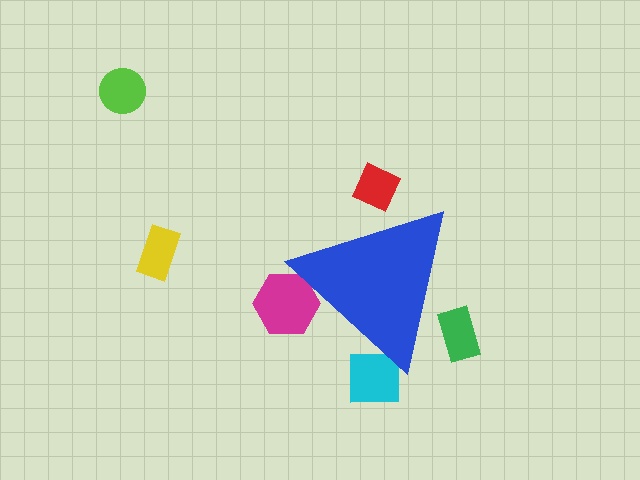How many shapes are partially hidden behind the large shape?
4 shapes are partially hidden.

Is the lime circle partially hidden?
No, the lime circle is fully visible.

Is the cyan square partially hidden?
Yes, the cyan square is partially hidden behind the blue triangle.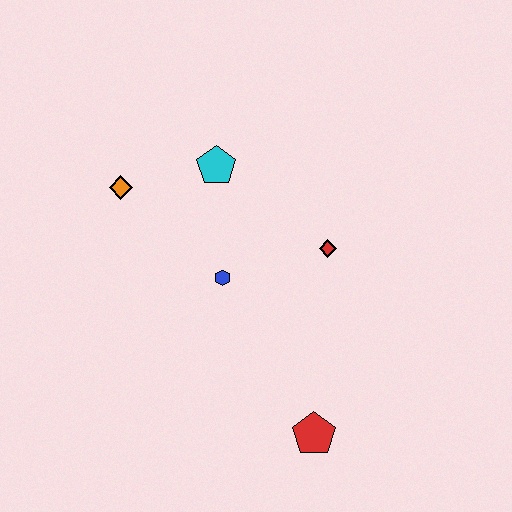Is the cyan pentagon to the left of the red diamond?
Yes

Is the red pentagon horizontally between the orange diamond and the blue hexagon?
No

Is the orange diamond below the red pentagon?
No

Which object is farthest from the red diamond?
The orange diamond is farthest from the red diamond.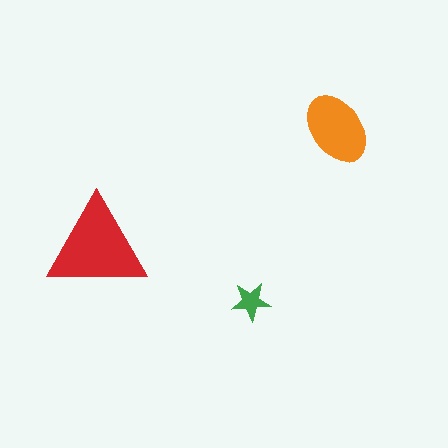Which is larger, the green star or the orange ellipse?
The orange ellipse.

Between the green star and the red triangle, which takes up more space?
The red triangle.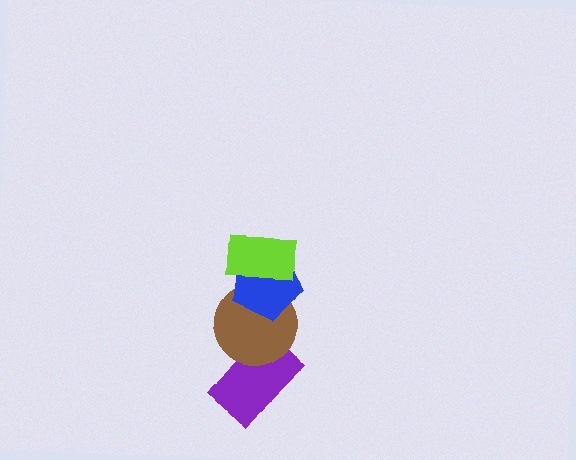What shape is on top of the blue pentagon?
The lime rectangle is on top of the blue pentagon.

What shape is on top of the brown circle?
The blue pentagon is on top of the brown circle.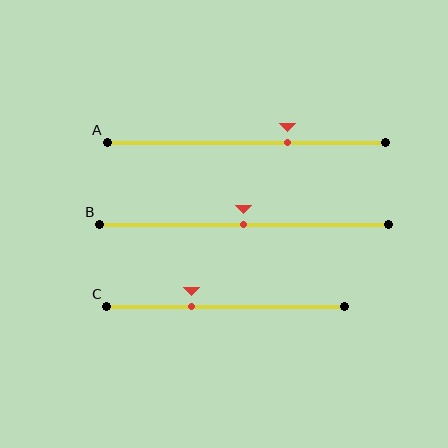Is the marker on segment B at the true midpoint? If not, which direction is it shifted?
Yes, the marker on segment B is at the true midpoint.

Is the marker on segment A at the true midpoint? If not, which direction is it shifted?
No, the marker on segment A is shifted to the right by about 15% of the segment length.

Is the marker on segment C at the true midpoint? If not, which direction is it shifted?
No, the marker on segment C is shifted to the left by about 14% of the segment length.